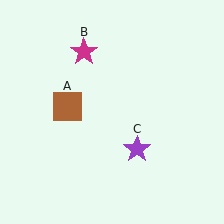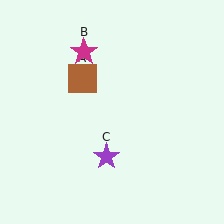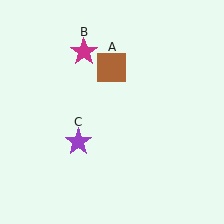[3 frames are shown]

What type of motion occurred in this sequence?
The brown square (object A), purple star (object C) rotated clockwise around the center of the scene.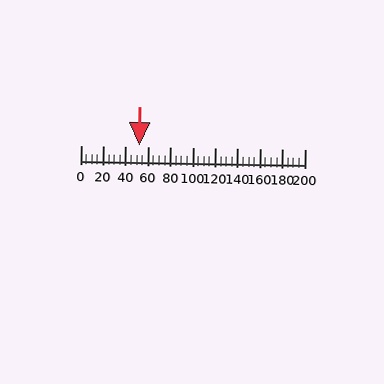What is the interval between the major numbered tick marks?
The major tick marks are spaced 20 units apart.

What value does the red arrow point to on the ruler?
The red arrow points to approximately 52.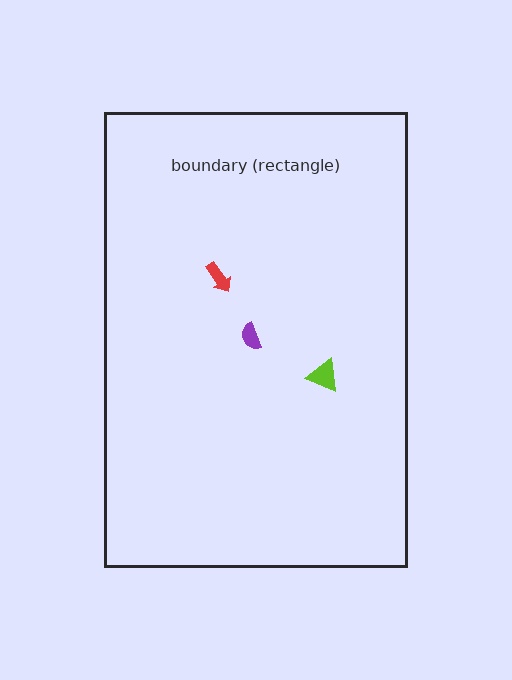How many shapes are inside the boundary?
3 inside, 0 outside.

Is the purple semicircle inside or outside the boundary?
Inside.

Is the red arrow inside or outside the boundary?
Inside.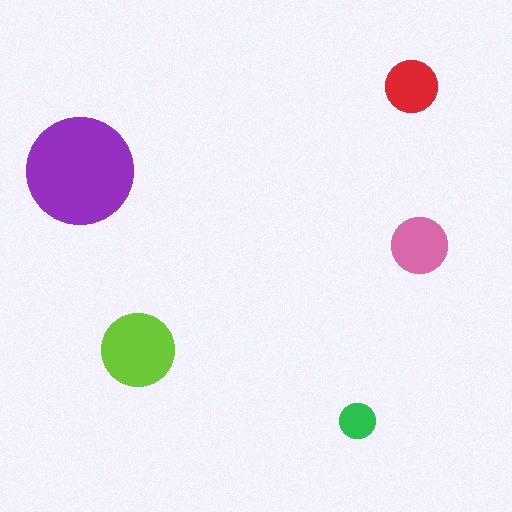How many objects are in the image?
There are 5 objects in the image.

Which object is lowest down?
The green circle is bottommost.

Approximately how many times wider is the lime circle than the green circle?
About 2 times wider.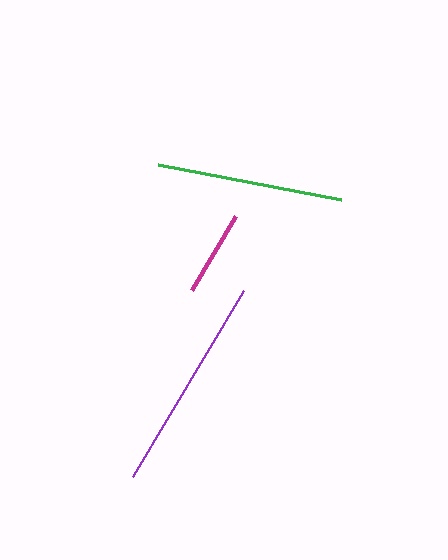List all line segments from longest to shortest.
From longest to shortest: purple, green, magenta.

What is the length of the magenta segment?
The magenta segment is approximately 87 pixels long.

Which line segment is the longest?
The purple line is the longest at approximately 216 pixels.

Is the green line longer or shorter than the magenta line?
The green line is longer than the magenta line.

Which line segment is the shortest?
The magenta line is the shortest at approximately 87 pixels.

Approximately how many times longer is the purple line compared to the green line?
The purple line is approximately 1.2 times the length of the green line.